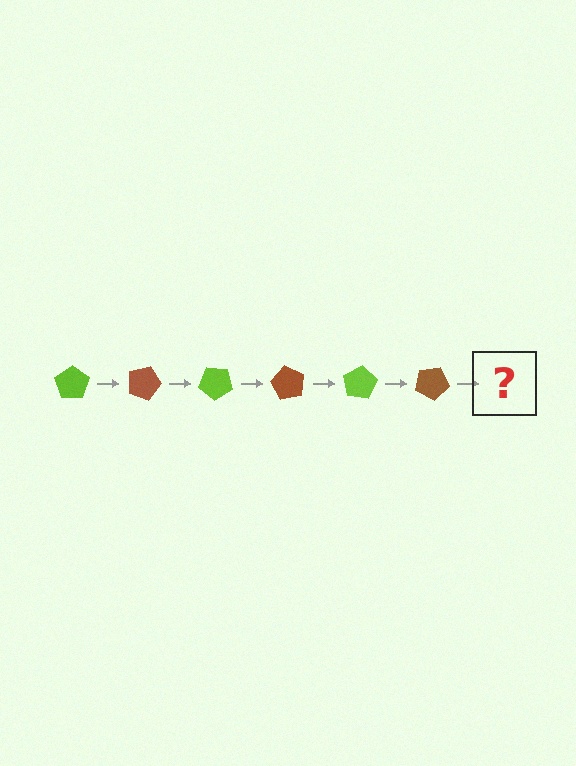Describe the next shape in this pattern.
It should be a lime pentagon, rotated 120 degrees from the start.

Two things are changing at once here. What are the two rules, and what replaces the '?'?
The two rules are that it rotates 20 degrees each step and the color cycles through lime and brown. The '?' should be a lime pentagon, rotated 120 degrees from the start.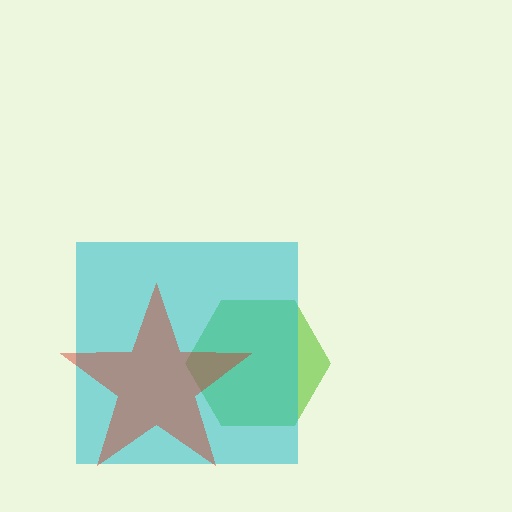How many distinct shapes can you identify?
There are 3 distinct shapes: a lime hexagon, a cyan square, a red star.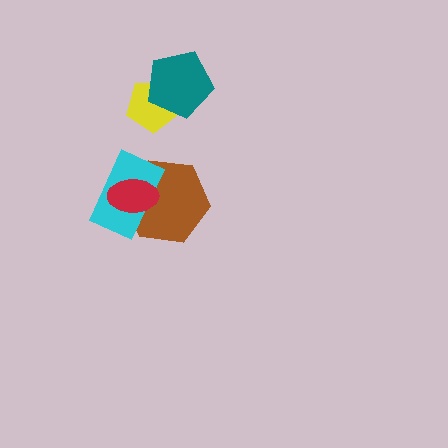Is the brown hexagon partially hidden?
Yes, it is partially covered by another shape.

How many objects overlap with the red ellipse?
2 objects overlap with the red ellipse.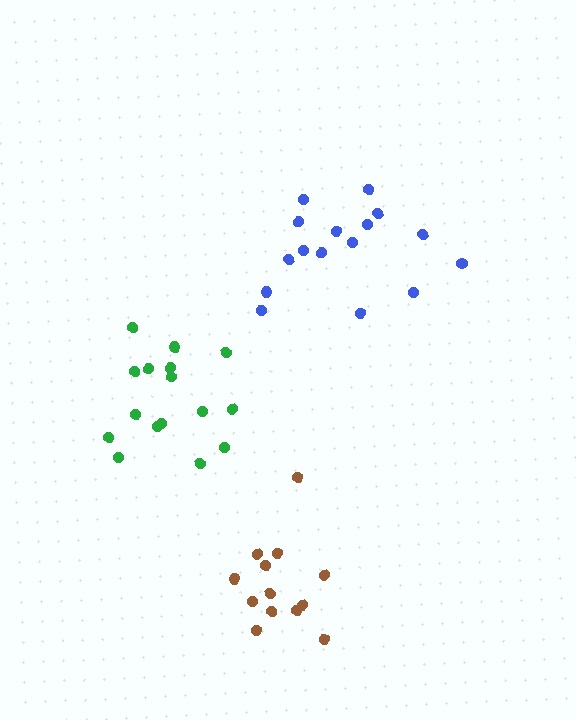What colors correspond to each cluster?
The clusters are colored: blue, brown, green.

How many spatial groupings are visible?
There are 3 spatial groupings.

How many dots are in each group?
Group 1: 16 dots, Group 2: 13 dots, Group 3: 16 dots (45 total).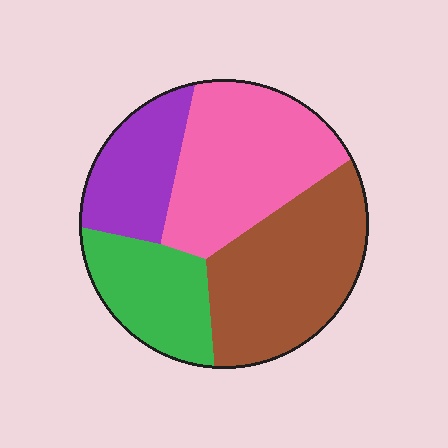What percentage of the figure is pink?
Pink takes up about one third (1/3) of the figure.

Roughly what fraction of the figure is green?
Green takes up about one fifth (1/5) of the figure.